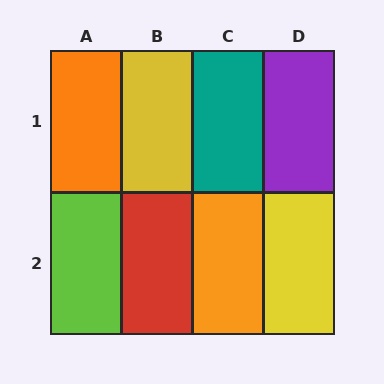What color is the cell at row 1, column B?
Yellow.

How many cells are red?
1 cell is red.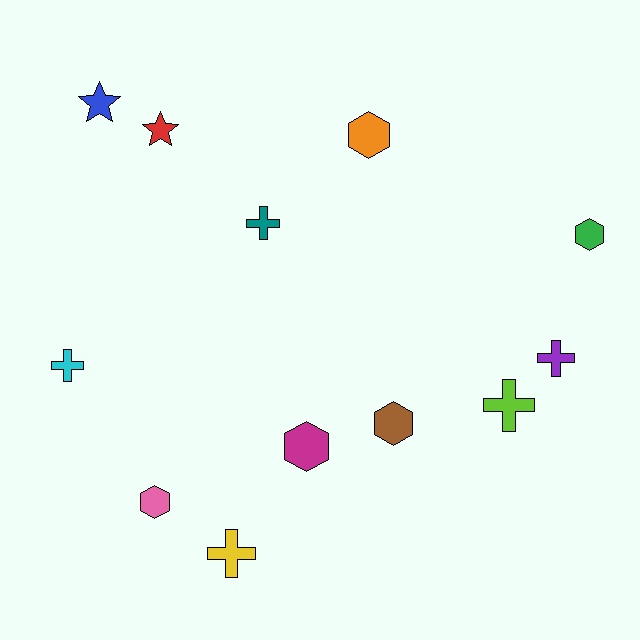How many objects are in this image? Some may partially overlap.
There are 12 objects.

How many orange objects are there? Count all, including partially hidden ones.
There is 1 orange object.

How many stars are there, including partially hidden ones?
There are 2 stars.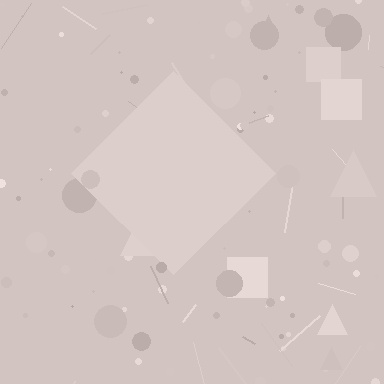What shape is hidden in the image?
A diamond is hidden in the image.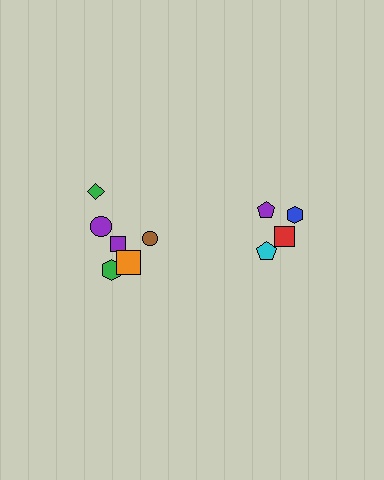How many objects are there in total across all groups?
There are 10 objects.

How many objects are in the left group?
There are 6 objects.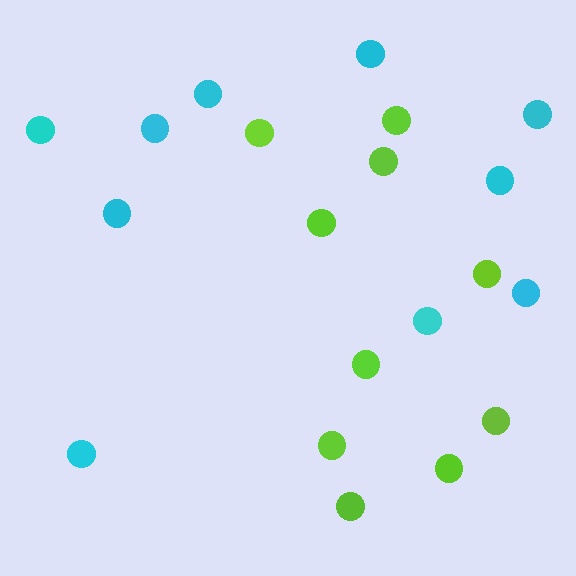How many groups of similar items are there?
There are 2 groups: one group of lime circles (10) and one group of cyan circles (10).